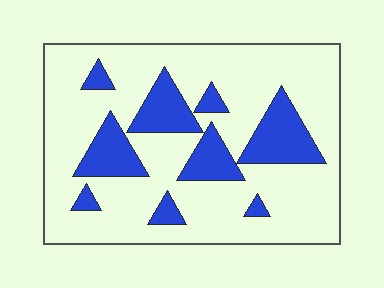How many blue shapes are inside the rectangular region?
9.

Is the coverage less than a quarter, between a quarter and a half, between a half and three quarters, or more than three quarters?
Less than a quarter.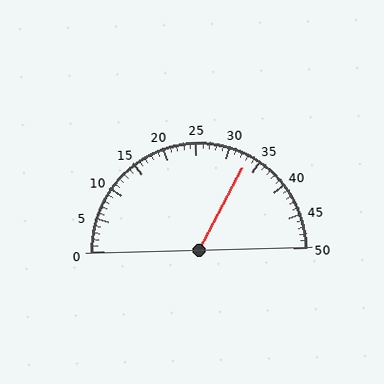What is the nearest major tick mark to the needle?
The nearest major tick mark is 35.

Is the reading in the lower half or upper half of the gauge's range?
The reading is in the upper half of the range (0 to 50).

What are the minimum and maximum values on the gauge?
The gauge ranges from 0 to 50.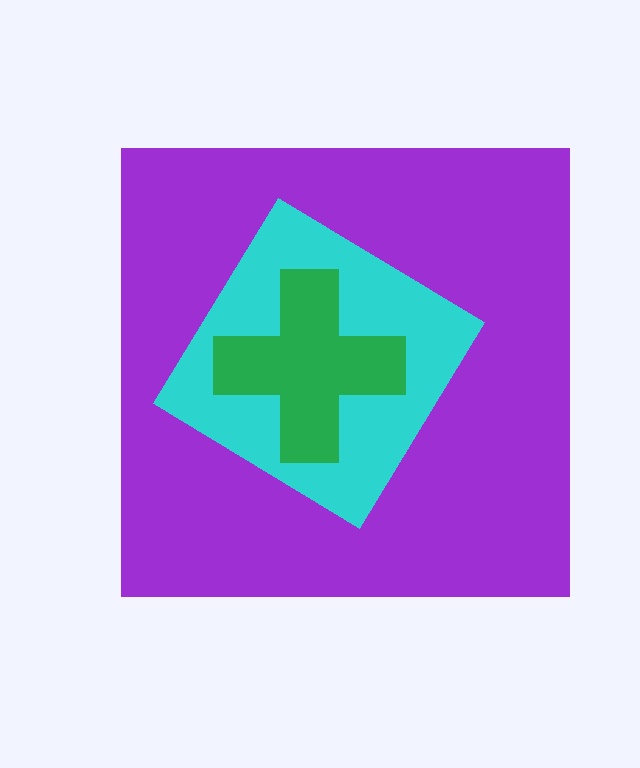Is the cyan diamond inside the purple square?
Yes.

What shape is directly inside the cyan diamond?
The green cross.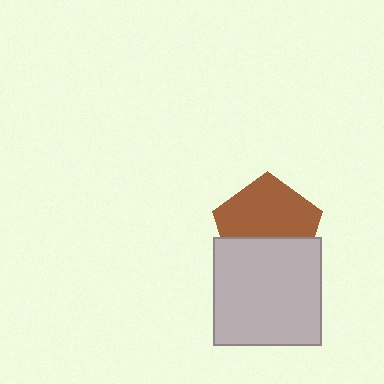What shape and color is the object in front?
The object in front is a light gray square.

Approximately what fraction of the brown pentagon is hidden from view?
Roughly 40% of the brown pentagon is hidden behind the light gray square.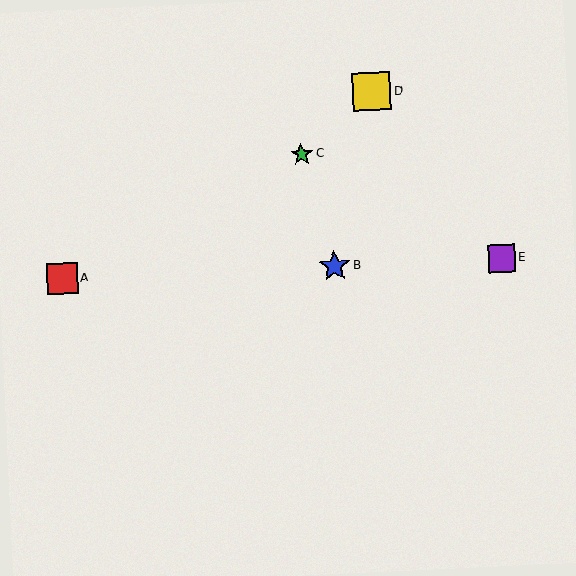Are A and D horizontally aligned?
No, A is at y≈279 and D is at y≈92.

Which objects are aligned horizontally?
Objects A, B, E are aligned horizontally.